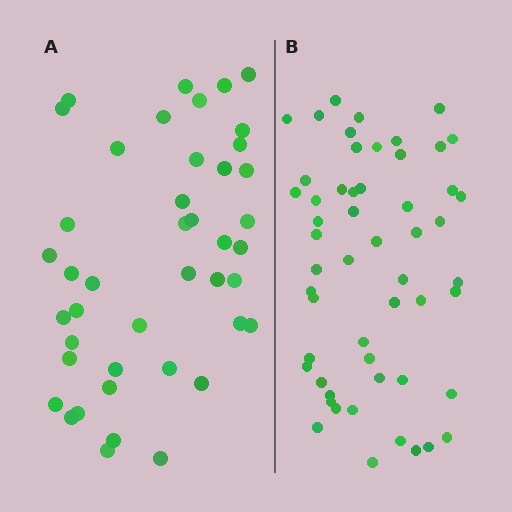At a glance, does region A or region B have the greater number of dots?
Region B (the right region) has more dots.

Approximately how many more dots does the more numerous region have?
Region B has roughly 12 or so more dots than region A.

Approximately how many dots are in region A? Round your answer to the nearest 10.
About 40 dots. (The exact count is 43, which rounds to 40.)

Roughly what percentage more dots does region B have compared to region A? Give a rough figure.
About 25% more.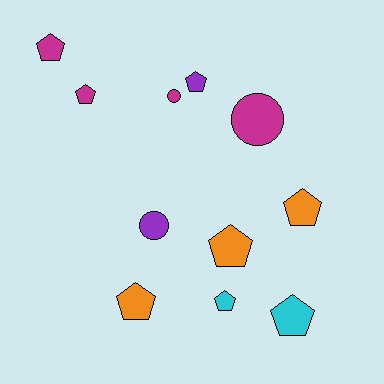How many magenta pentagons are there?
There are 2 magenta pentagons.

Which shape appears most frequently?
Pentagon, with 8 objects.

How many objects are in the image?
There are 11 objects.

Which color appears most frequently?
Magenta, with 4 objects.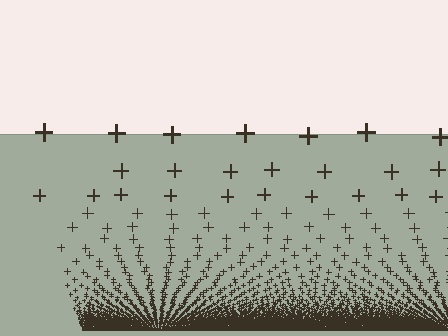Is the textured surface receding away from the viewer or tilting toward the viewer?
The surface appears to tilt toward the viewer. Texture elements get larger and sparser toward the top.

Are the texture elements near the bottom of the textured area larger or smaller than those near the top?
Smaller. The gradient is inverted — elements near the bottom are smaller and denser.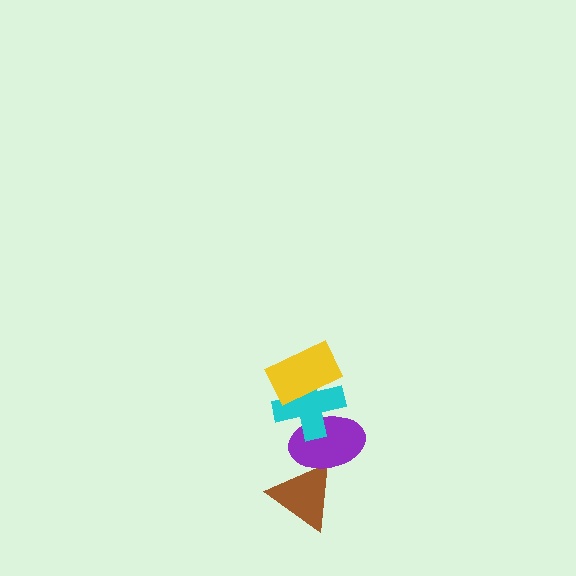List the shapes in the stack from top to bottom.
From top to bottom: the yellow rectangle, the cyan cross, the purple ellipse, the brown triangle.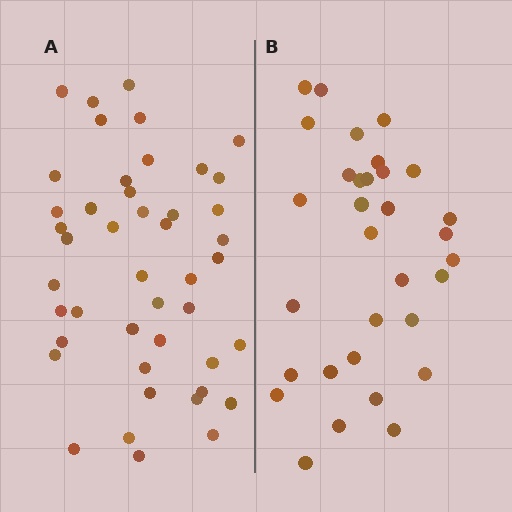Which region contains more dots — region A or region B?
Region A (the left region) has more dots.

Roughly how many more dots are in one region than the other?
Region A has approximately 15 more dots than region B.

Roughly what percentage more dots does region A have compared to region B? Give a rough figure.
About 40% more.